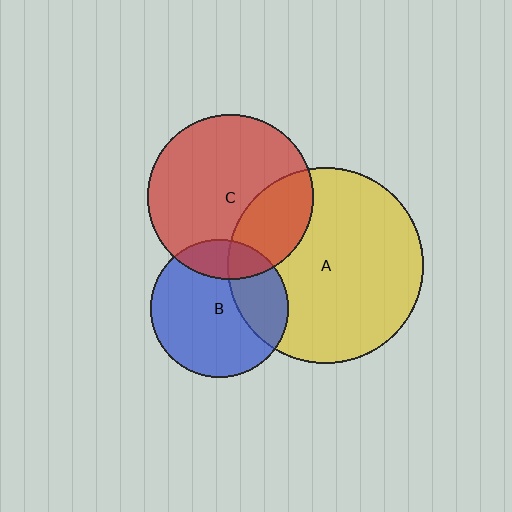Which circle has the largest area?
Circle A (yellow).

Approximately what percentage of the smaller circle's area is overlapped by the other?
Approximately 20%.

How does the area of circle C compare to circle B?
Approximately 1.4 times.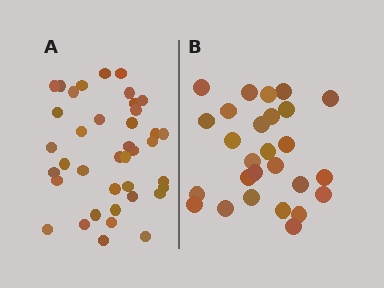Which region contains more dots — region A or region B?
Region A (the left region) has more dots.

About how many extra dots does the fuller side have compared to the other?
Region A has roughly 12 or so more dots than region B.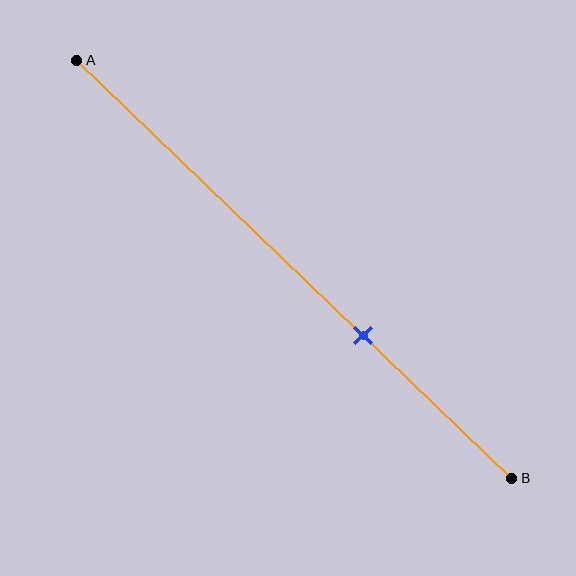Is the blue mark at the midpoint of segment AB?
No, the mark is at about 65% from A, not at the 50% midpoint.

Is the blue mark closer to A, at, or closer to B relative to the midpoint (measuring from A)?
The blue mark is closer to point B than the midpoint of segment AB.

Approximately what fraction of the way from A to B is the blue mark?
The blue mark is approximately 65% of the way from A to B.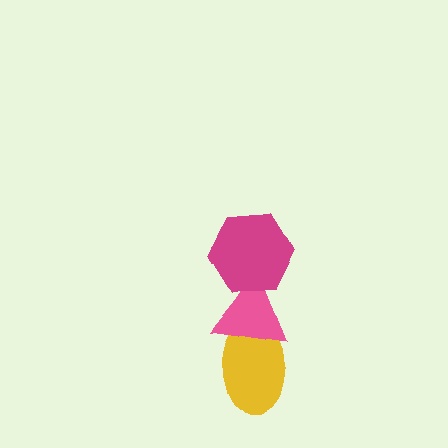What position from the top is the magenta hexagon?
The magenta hexagon is 1st from the top.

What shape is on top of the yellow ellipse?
The pink triangle is on top of the yellow ellipse.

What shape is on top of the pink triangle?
The magenta hexagon is on top of the pink triangle.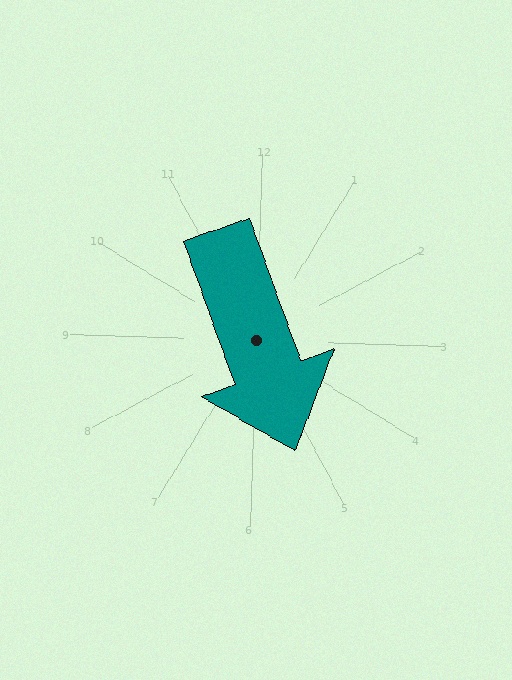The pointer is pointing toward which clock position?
Roughly 5 o'clock.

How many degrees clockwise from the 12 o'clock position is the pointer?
Approximately 158 degrees.